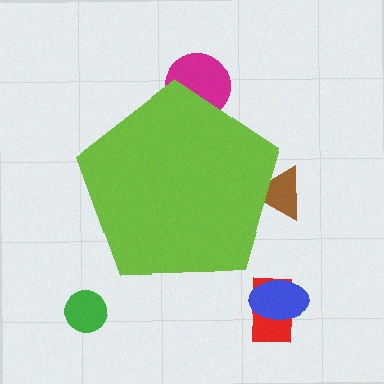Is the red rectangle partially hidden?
No, the red rectangle is fully visible.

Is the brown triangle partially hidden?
Yes, the brown triangle is partially hidden behind the lime pentagon.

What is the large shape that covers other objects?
A lime pentagon.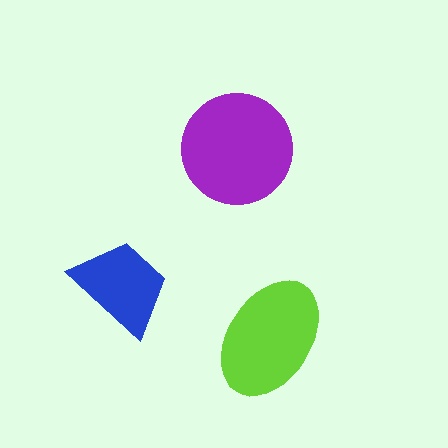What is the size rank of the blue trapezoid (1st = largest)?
3rd.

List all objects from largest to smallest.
The purple circle, the lime ellipse, the blue trapezoid.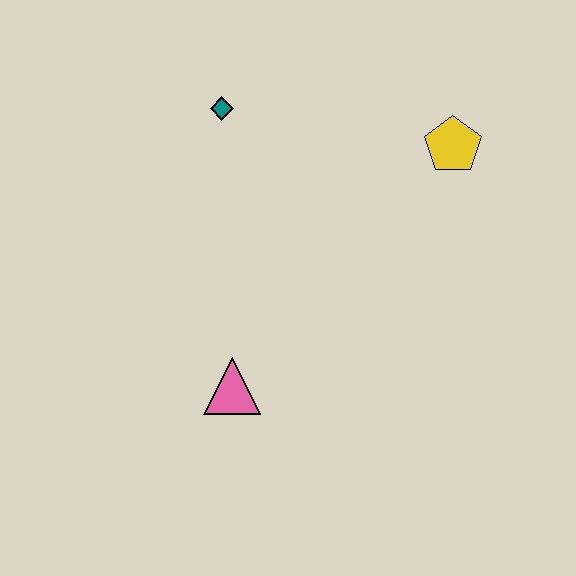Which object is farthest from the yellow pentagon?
The pink triangle is farthest from the yellow pentagon.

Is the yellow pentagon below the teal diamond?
Yes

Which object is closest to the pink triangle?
The teal diamond is closest to the pink triangle.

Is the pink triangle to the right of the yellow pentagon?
No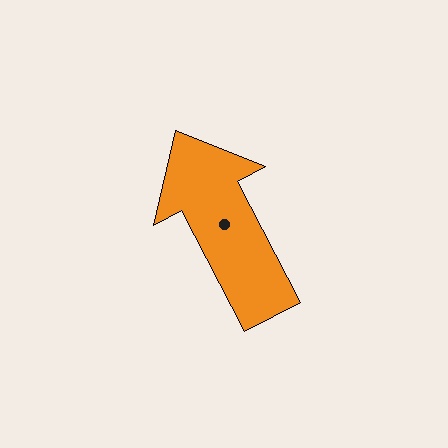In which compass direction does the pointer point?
Northwest.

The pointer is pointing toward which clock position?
Roughly 11 o'clock.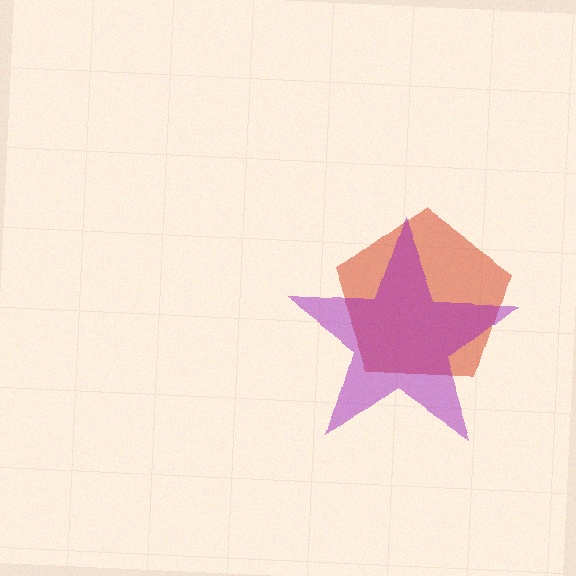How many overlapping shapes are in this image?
There are 2 overlapping shapes in the image.